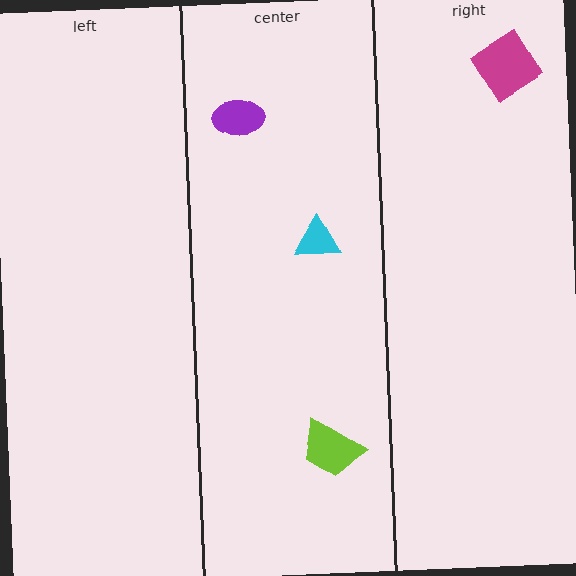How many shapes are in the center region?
3.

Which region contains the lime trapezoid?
The center region.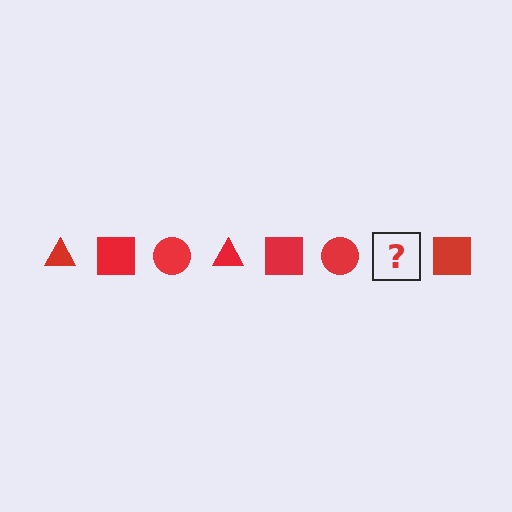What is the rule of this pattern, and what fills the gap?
The rule is that the pattern cycles through triangle, square, circle shapes in red. The gap should be filled with a red triangle.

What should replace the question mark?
The question mark should be replaced with a red triangle.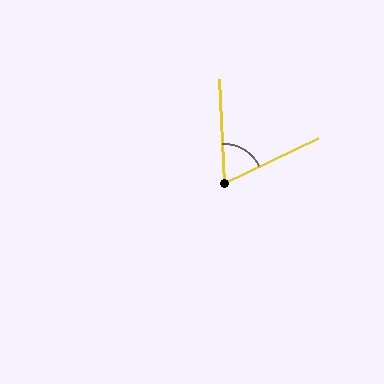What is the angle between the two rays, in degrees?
Approximately 67 degrees.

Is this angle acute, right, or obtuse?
It is acute.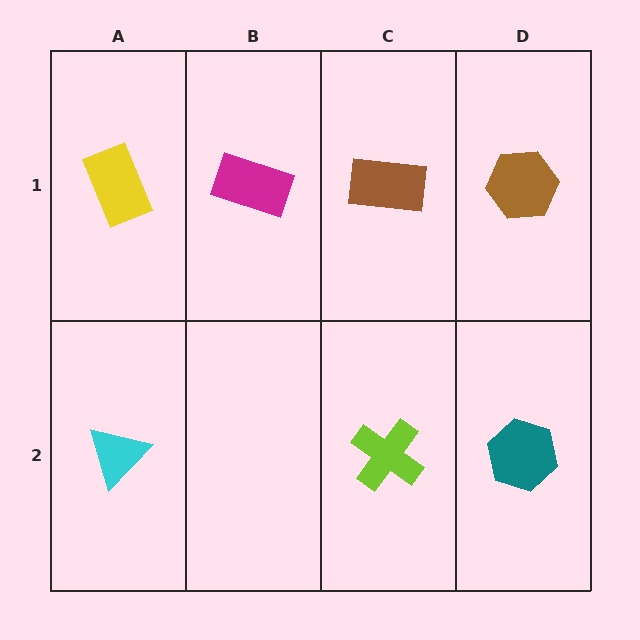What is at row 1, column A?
A yellow rectangle.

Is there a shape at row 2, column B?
No, that cell is empty.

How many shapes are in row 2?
3 shapes.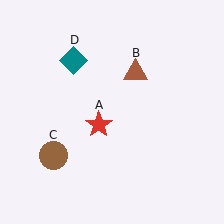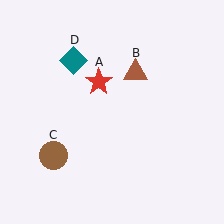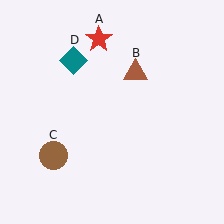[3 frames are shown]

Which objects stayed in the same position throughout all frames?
Brown triangle (object B) and brown circle (object C) and teal diamond (object D) remained stationary.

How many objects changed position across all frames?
1 object changed position: red star (object A).